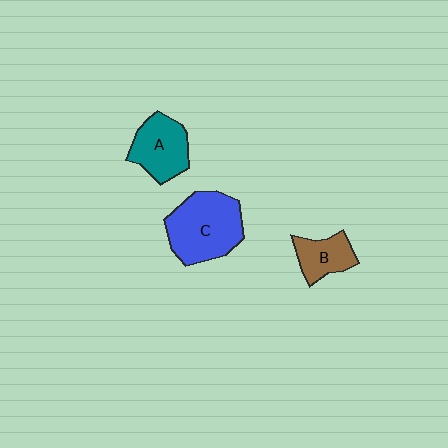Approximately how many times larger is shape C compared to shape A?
Approximately 1.5 times.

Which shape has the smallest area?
Shape B (brown).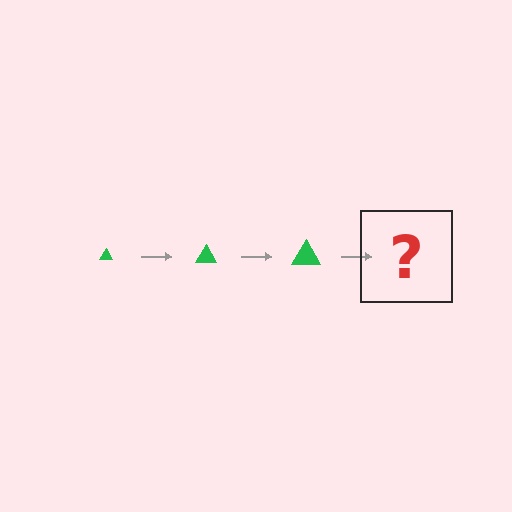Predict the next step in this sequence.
The next step is a green triangle, larger than the previous one.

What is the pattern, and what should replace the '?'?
The pattern is that the triangle gets progressively larger each step. The '?' should be a green triangle, larger than the previous one.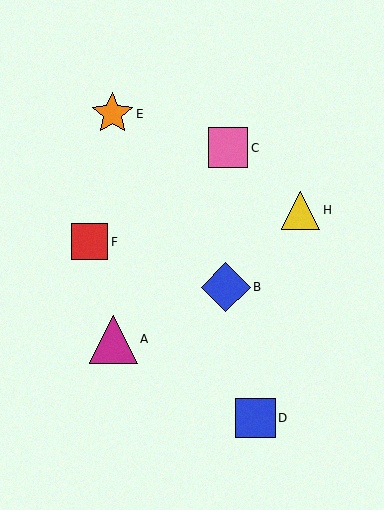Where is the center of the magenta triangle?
The center of the magenta triangle is at (113, 339).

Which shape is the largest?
The blue diamond (labeled B) is the largest.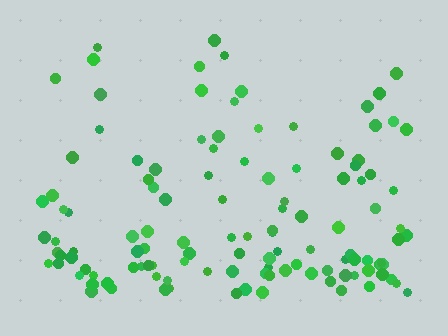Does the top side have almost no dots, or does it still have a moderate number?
Still a moderate number, just noticeably fewer than the bottom.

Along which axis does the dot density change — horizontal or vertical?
Vertical.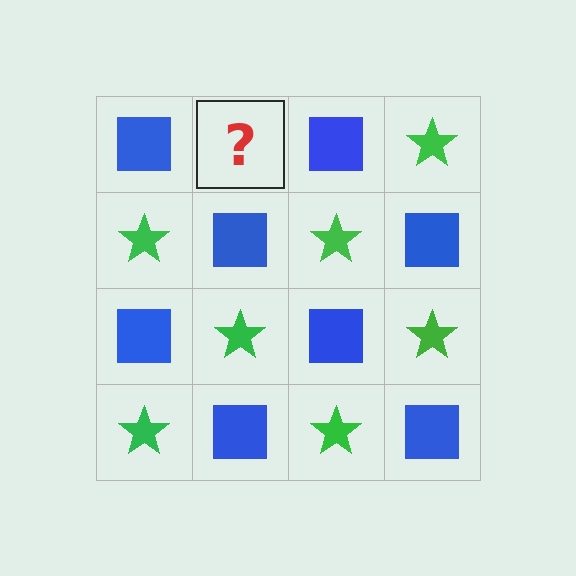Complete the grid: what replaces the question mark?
The question mark should be replaced with a green star.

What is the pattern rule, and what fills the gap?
The rule is that it alternates blue square and green star in a checkerboard pattern. The gap should be filled with a green star.